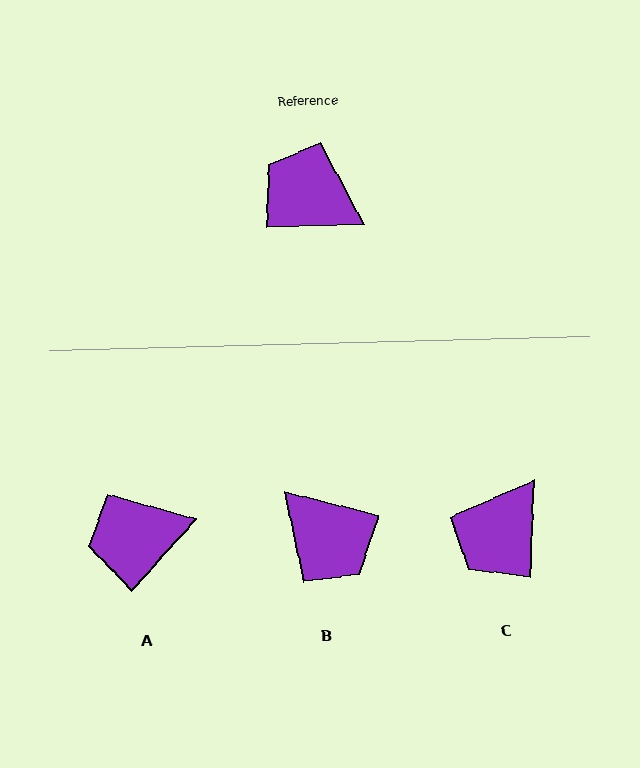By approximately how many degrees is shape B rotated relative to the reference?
Approximately 164 degrees counter-clockwise.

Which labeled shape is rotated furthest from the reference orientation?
B, about 164 degrees away.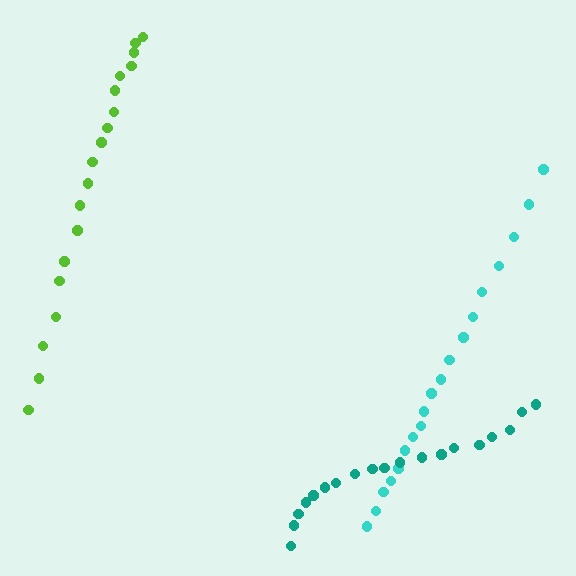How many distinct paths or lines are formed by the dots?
There are 3 distinct paths.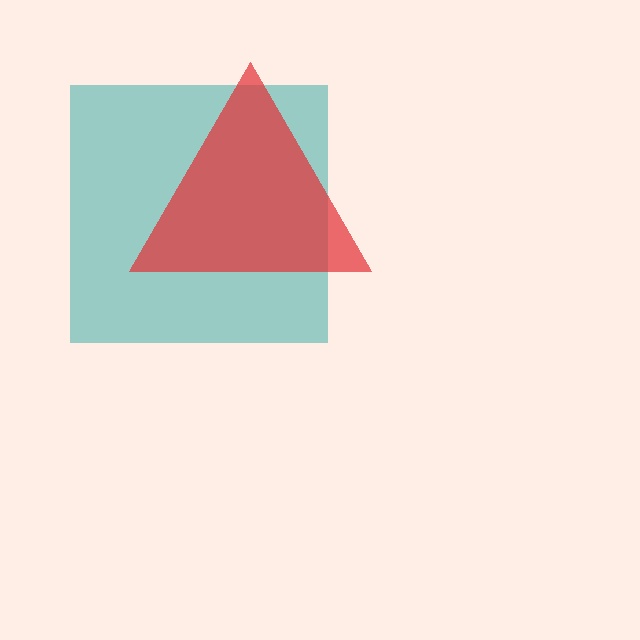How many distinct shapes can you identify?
There are 2 distinct shapes: a teal square, a red triangle.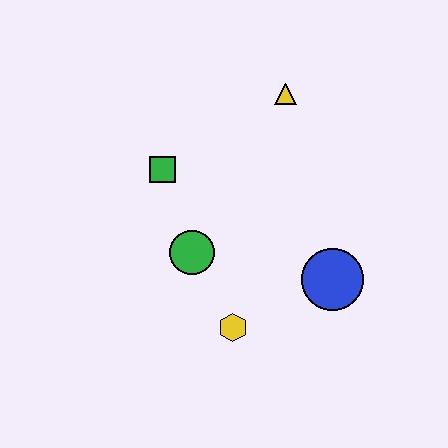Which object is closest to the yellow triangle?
The green square is closest to the yellow triangle.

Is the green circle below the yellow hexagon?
No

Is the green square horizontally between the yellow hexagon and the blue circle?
No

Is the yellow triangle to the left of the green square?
No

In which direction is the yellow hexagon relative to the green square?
The yellow hexagon is below the green square.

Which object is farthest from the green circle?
The yellow triangle is farthest from the green circle.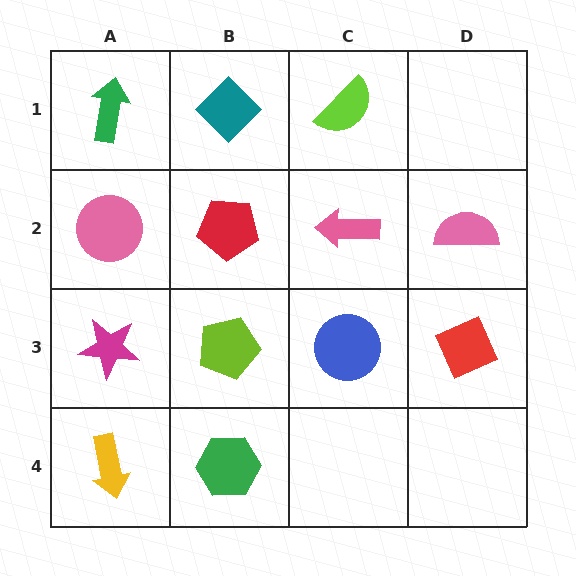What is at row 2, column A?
A pink circle.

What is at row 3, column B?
A lime pentagon.